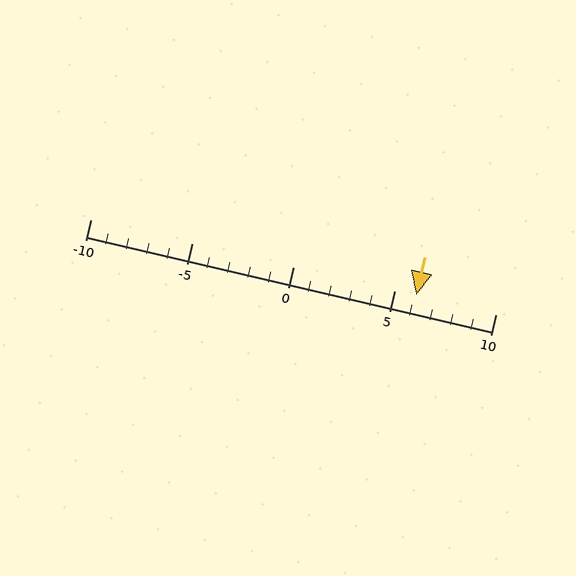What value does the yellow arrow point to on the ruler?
The yellow arrow points to approximately 6.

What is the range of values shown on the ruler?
The ruler shows values from -10 to 10.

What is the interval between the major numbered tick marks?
The major tick marks are spaced 5 units apart.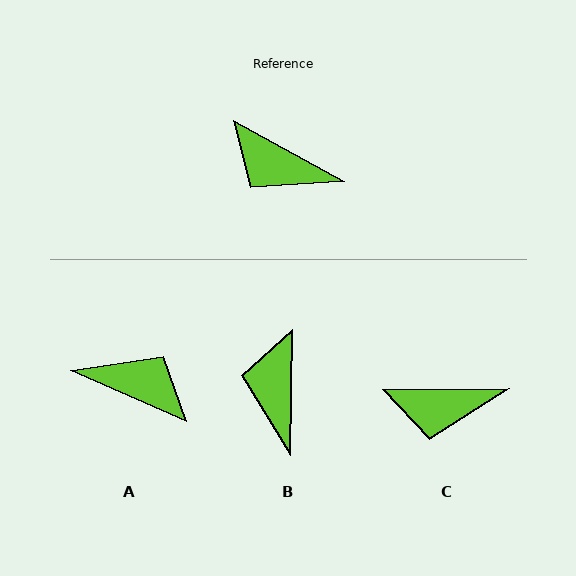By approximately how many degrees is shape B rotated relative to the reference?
Approximately 62 degrees clockwise.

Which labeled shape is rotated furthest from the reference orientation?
A, about 175 degrees away.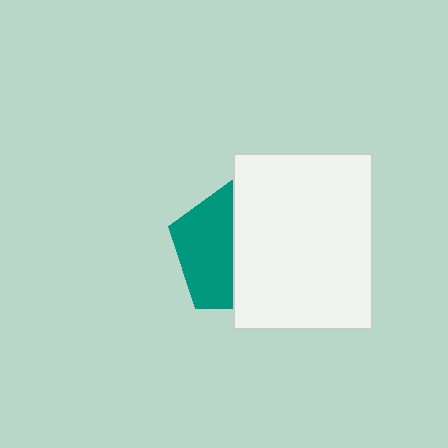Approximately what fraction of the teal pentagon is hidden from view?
Roughly 55% of the teal pentagon is hidden behind the white rectangle.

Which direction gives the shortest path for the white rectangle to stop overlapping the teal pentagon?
Moving right gives the shortest separation.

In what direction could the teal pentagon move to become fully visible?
The teal pentagon could move left. That would shift it out from behind the white rectangle entirely.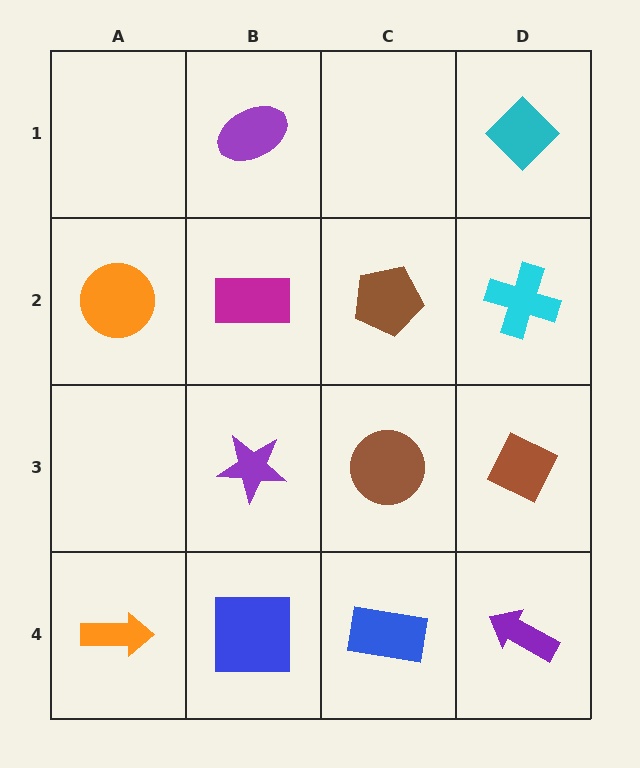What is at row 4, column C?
A blue rectangle.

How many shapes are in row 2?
4 shapes.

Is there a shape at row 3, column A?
No, that cell is empty.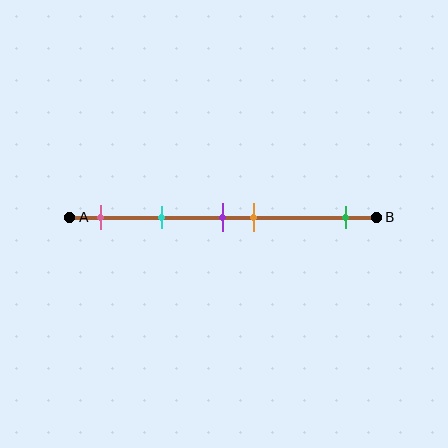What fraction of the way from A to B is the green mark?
The green mark is approximately 90% (0.9) of the way from A to B.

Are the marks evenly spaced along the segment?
No, the marks are not evenly spaced.